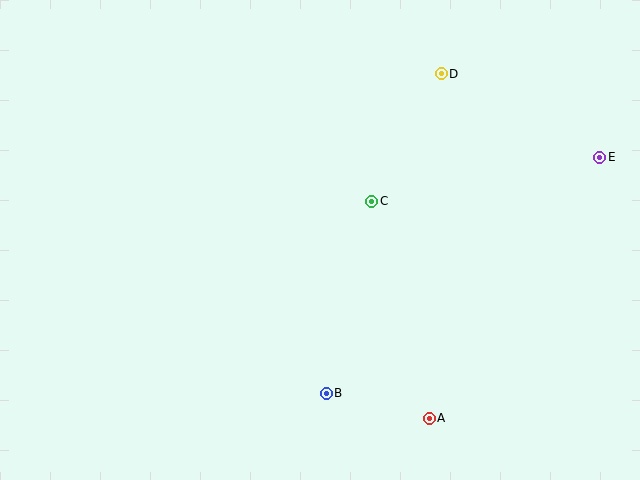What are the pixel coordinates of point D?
Point D is at (441, 74).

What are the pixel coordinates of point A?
Point A is at (429, 418).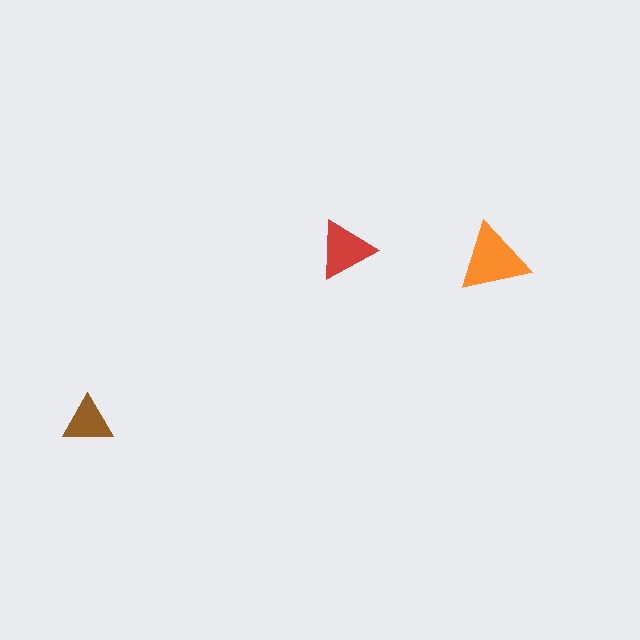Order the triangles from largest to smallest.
the orange one, the red one, the brown one.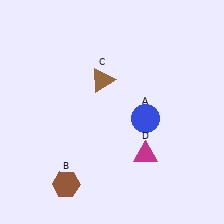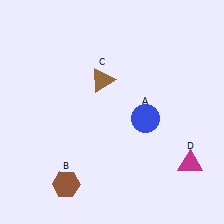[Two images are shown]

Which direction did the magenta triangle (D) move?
The magenta triangle (D) moved right.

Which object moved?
The magenta triangle (D) moved right.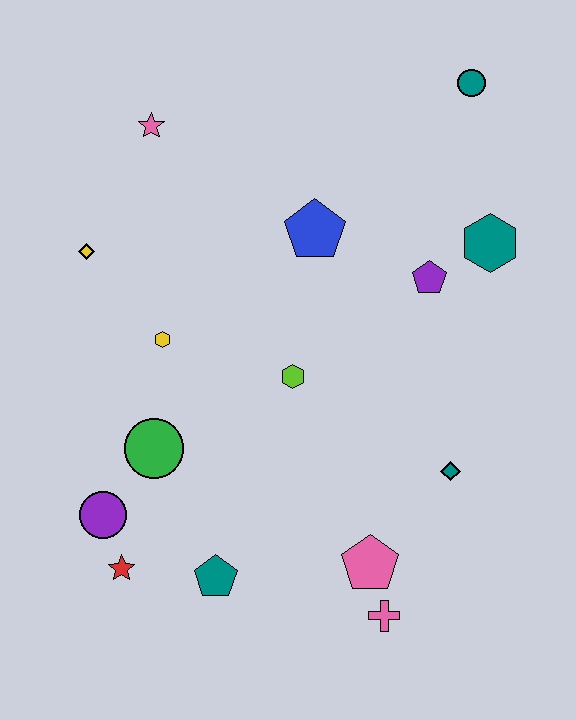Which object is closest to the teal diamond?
The pink pentagon is closest to the teal diamond.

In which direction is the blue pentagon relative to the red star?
The blue pentagon is above the red star.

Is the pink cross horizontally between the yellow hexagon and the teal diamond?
Yes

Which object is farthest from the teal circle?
The red star is farthest from the teal circle.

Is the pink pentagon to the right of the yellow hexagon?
Yes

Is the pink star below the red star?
No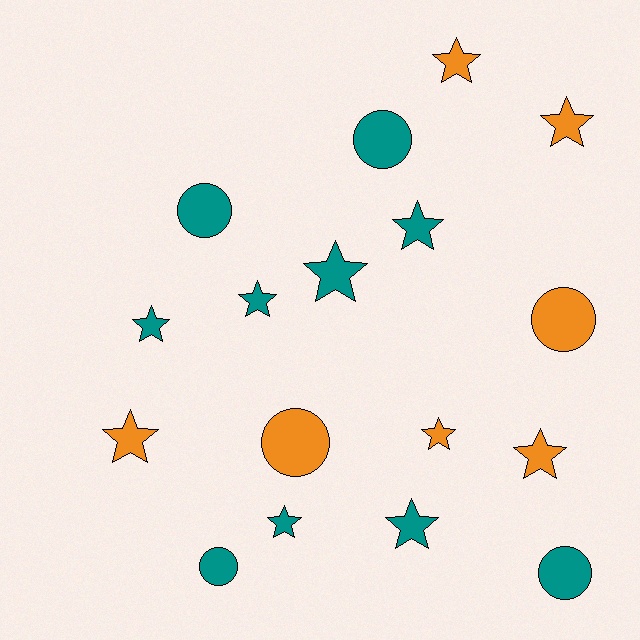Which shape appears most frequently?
Star, with 11 objects.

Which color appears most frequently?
Teal, with 10 objects.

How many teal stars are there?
There are 6 teal stars.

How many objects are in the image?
There are 17 objects.